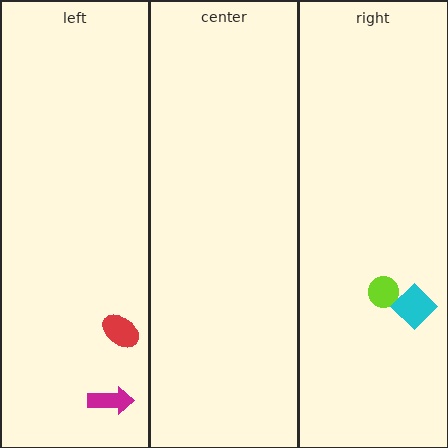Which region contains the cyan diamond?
The right region.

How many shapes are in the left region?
2.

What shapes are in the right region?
The lime circle, the cyan diamond.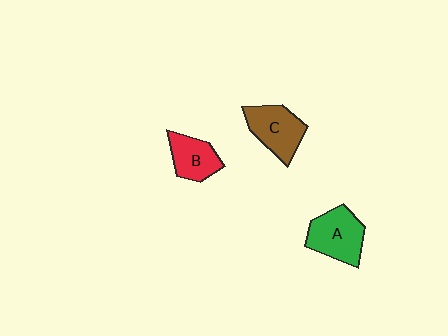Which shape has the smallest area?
Shape B (red).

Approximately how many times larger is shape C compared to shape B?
Approximately 1.2 times.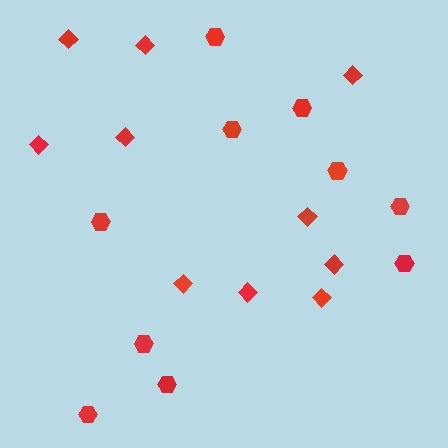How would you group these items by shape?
There are 2 groups: one group of diamonds (10) and one group of hexagons (10).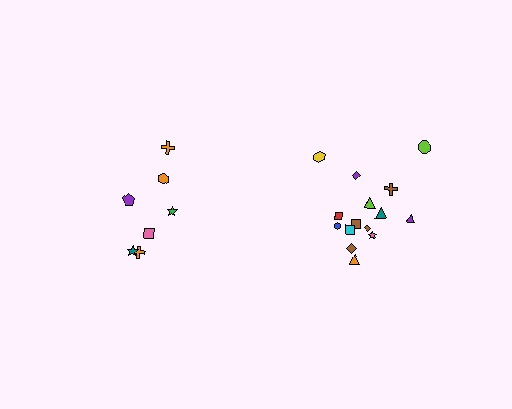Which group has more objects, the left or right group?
The right group.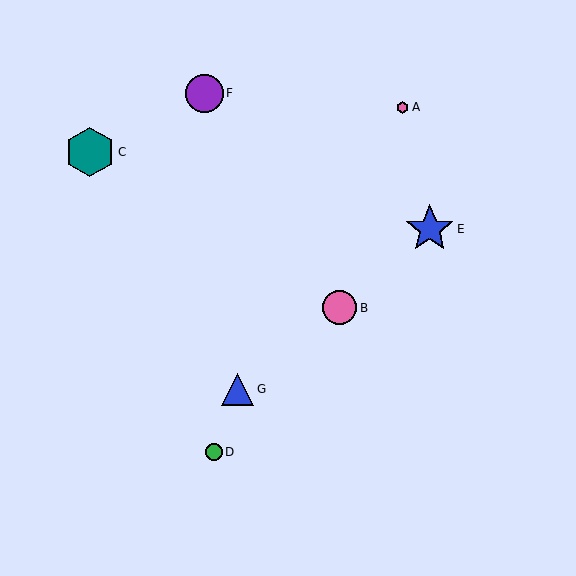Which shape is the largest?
The teal hexagon (labeled C) is the largest.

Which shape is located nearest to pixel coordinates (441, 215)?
The blue star (labeled E) at (430, 229) is nearest to that location.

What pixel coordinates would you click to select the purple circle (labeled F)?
Click at (204, 93) to select the purple circle F.